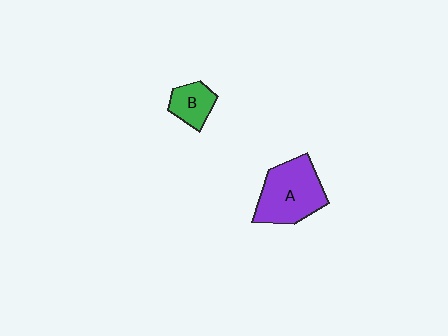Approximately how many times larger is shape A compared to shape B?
Approximately 2.2 times.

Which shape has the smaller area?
Shape B (green).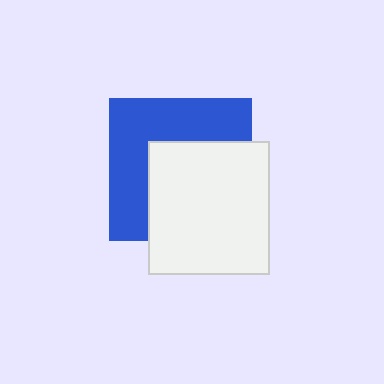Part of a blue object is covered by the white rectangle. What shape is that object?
It is a square.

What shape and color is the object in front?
The object in front is a white rectangle.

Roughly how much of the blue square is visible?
About half of it is visible (roughly 49%).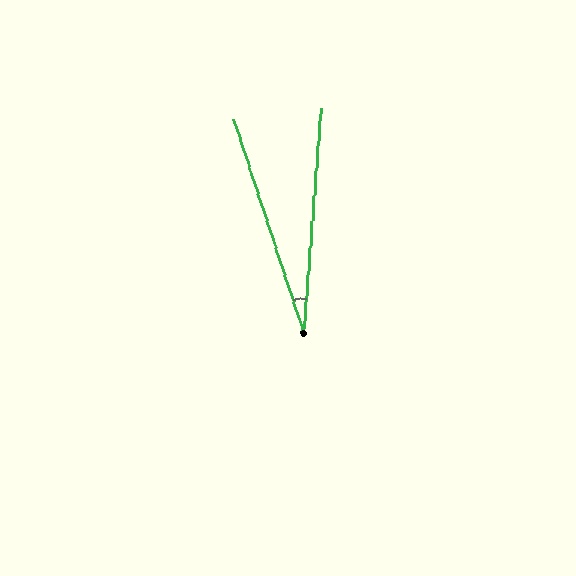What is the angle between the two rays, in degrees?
Approximately 23 degrees.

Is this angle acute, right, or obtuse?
It is acute.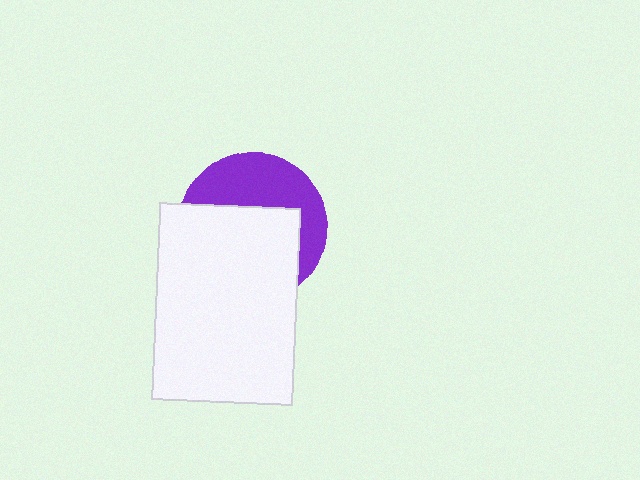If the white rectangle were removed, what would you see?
You would see the complete purple circle.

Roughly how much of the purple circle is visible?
A small part of it is visible (roughly 42%).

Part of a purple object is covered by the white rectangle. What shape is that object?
It is a circle.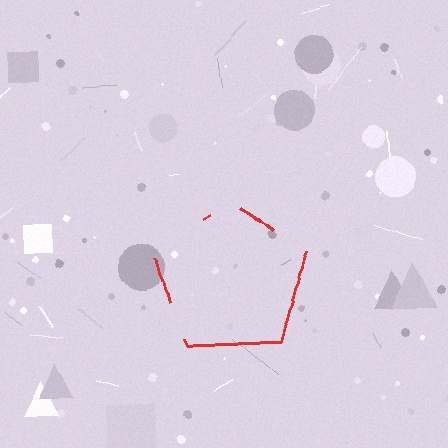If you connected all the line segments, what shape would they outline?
They would outline a pentagon.